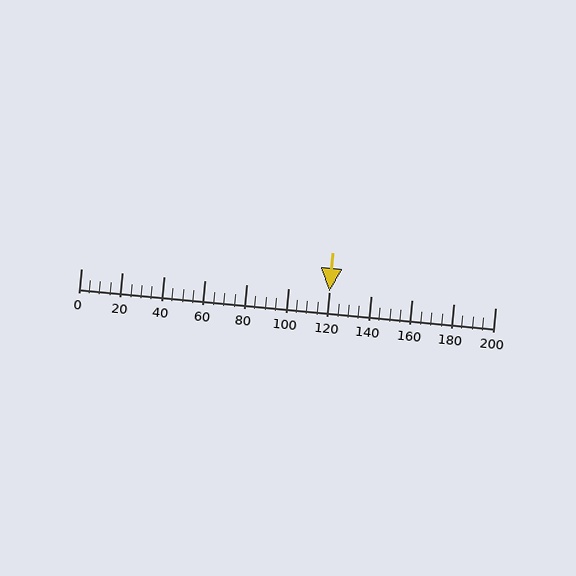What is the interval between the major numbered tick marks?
The major tick marks are spaced 20 units apart.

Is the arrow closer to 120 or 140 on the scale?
The arrow is closer to 120.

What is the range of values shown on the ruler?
The ruler shows values from 0 to 200.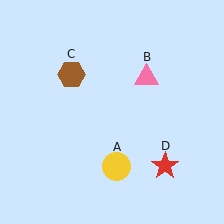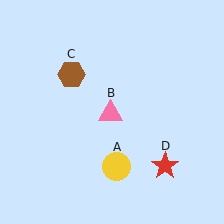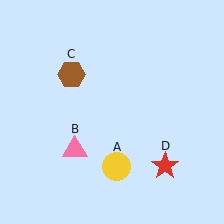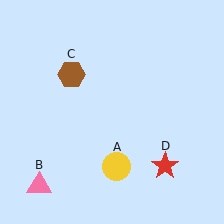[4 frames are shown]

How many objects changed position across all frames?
1 object changed position: pink triangle (object B).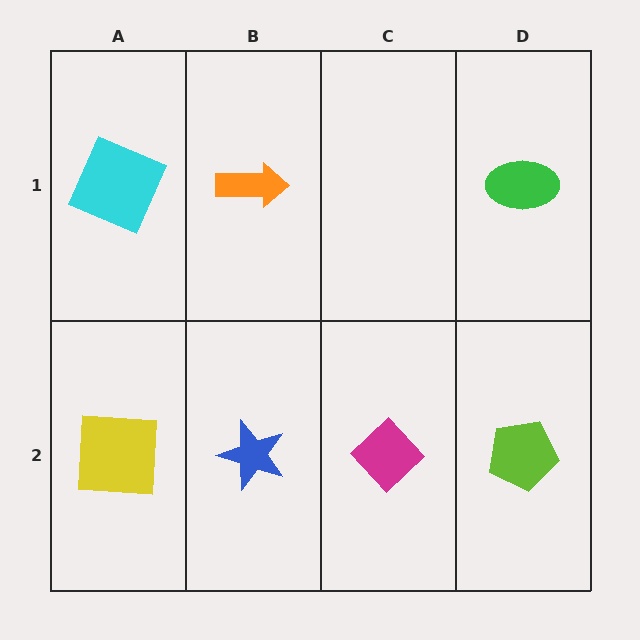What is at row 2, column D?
A lime pentagon.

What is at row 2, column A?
A yellow square.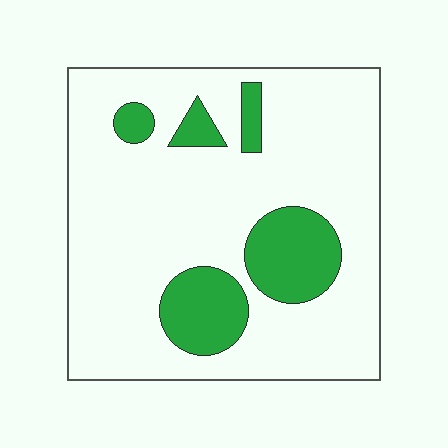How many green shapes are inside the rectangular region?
5.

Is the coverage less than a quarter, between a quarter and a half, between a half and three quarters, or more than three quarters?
Less than a quarter.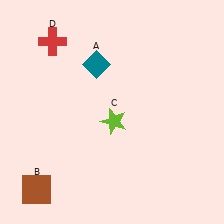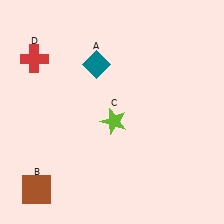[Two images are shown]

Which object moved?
The red cross (D) moved left.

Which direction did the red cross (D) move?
The red cross (D) moved left.